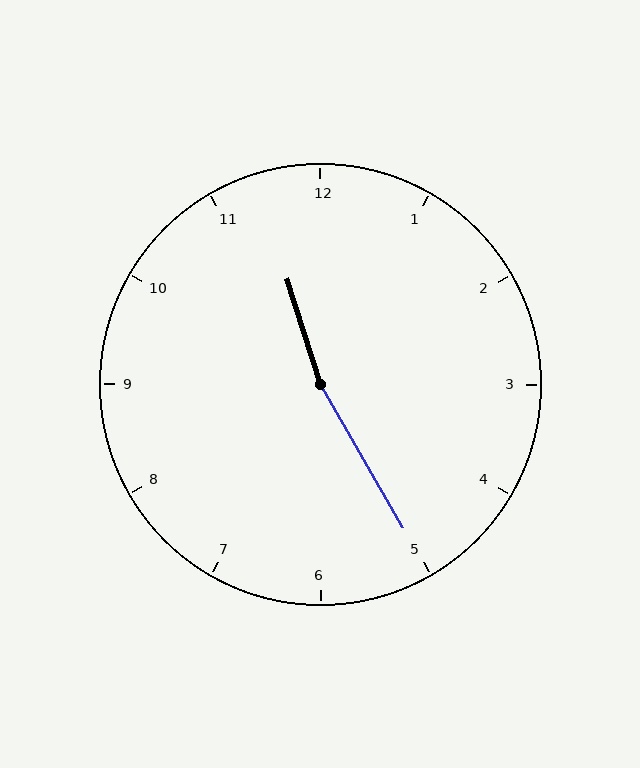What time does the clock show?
11:25.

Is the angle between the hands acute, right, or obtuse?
It is obtuse.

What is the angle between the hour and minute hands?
Approximately 168 degrees.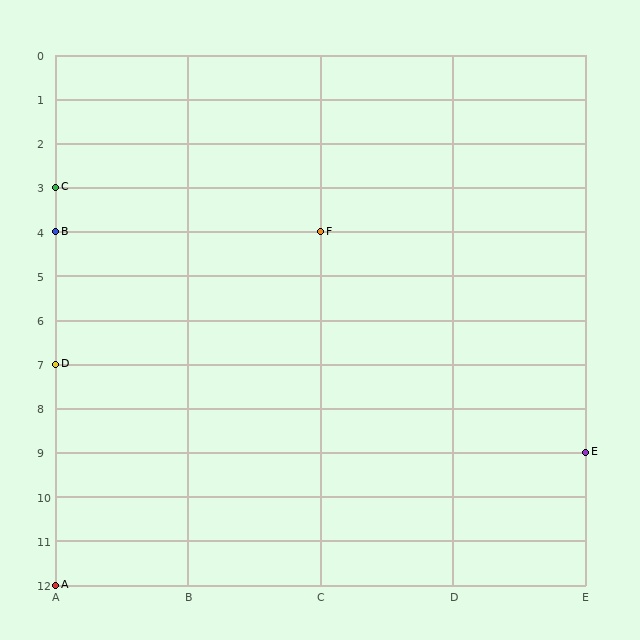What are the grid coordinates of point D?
Point D is at grid coordinates (A, 7).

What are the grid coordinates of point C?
Point C is at grid coordinates (A, 3).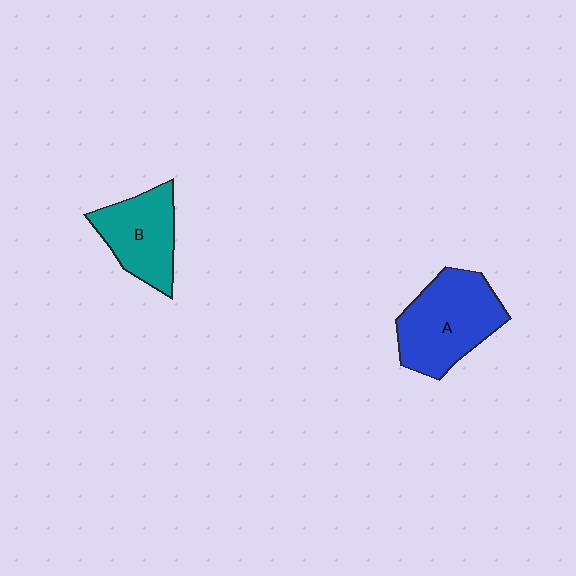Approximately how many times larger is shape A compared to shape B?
Approximately 1.3 times.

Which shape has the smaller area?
Shape B (teal).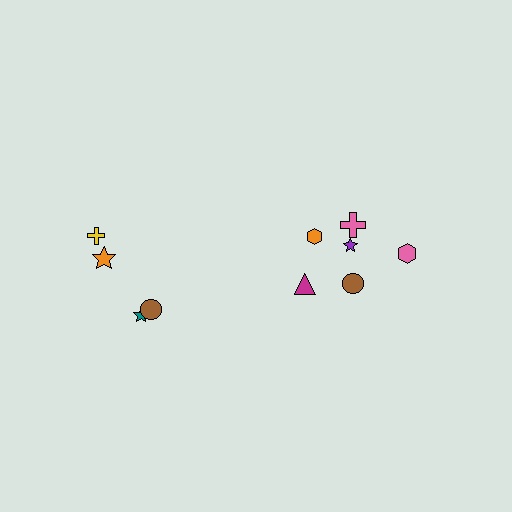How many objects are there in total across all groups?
There are 10 objects.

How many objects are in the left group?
There are 4 objects.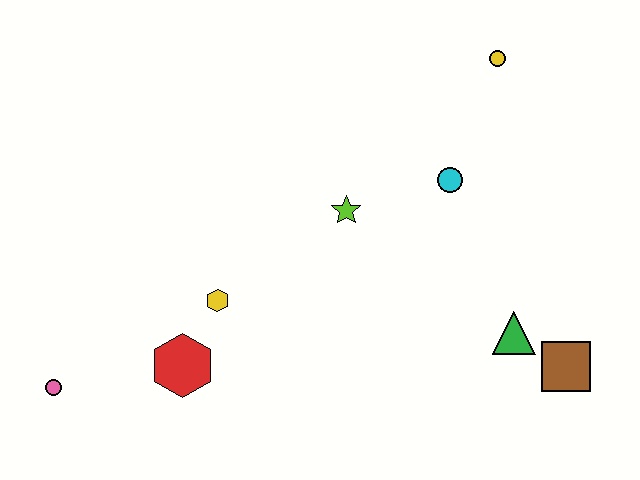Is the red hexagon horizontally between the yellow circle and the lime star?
No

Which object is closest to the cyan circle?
The lime star is closest to the cyan circle.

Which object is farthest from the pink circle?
The yellow circle is farthest from the pink circle.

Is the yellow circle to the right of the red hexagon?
Yes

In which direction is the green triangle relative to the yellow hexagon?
The green triangle is to the right of the yellow hexagon.